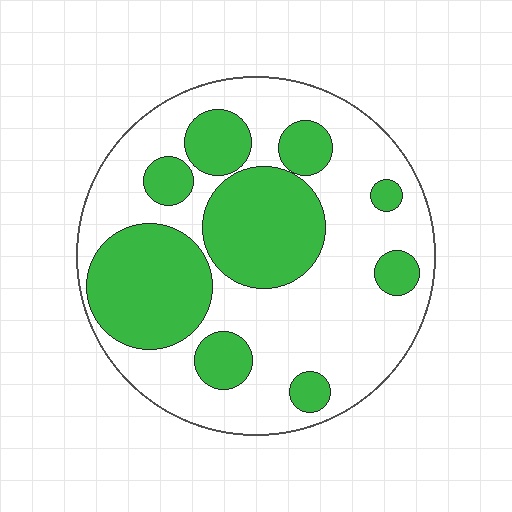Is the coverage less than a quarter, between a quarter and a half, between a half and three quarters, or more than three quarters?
Between a quarter and a half.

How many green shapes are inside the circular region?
9.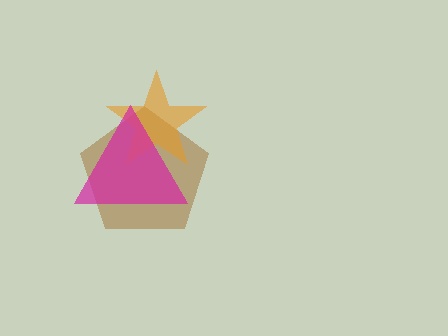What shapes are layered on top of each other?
The layered shapes are: a brown pentagon, an orange star, a magenta triangle.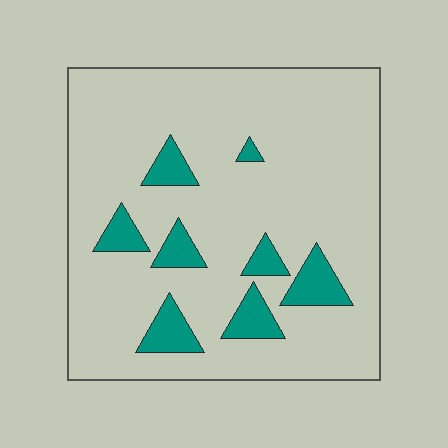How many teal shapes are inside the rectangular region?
8.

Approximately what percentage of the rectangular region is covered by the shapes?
Approximately 15%.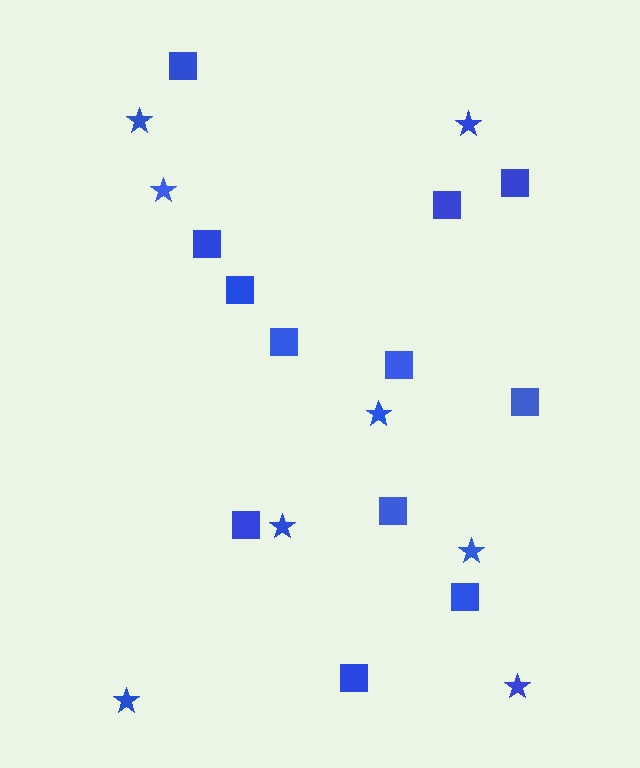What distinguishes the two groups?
There are 2 groups: one group of stars (8) and one group of squares (12).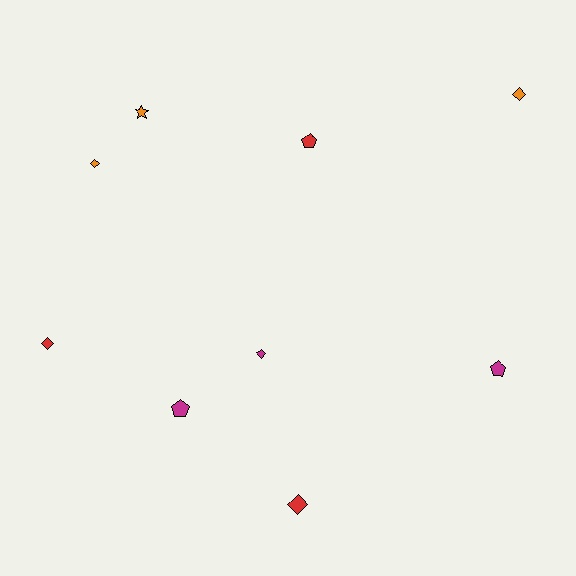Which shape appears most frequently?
Diamond, with 5 objects.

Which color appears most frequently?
Magenta, with 3 objects.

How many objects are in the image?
There are 9 objects.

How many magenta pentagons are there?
There are 2 magenta pentagons.